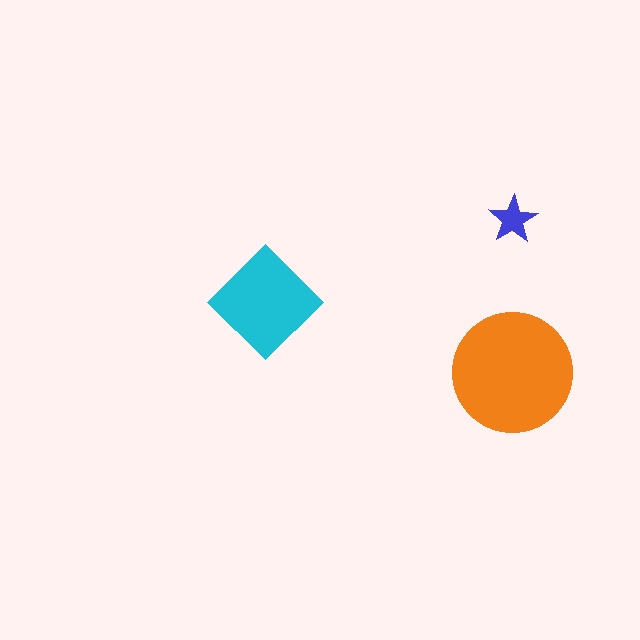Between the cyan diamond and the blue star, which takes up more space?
The cyan diamond.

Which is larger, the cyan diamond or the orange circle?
The orange circle.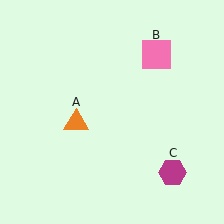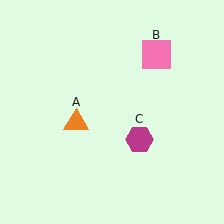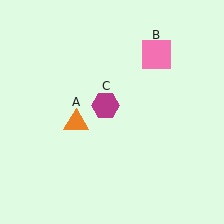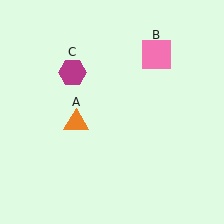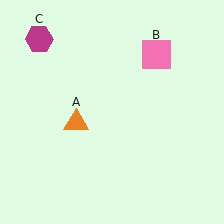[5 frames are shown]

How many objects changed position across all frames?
1 object changed position: magenta hexagon (object C).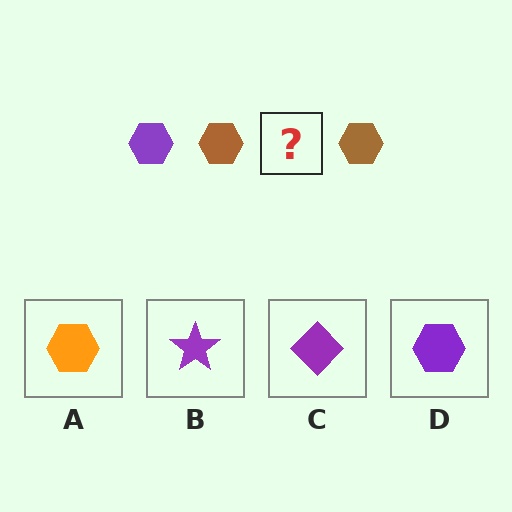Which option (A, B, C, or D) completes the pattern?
D.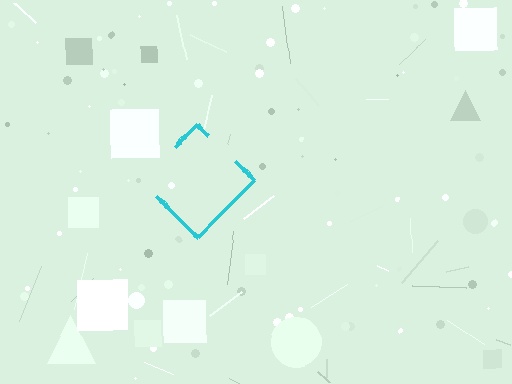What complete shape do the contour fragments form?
The contour fragments form a diamond.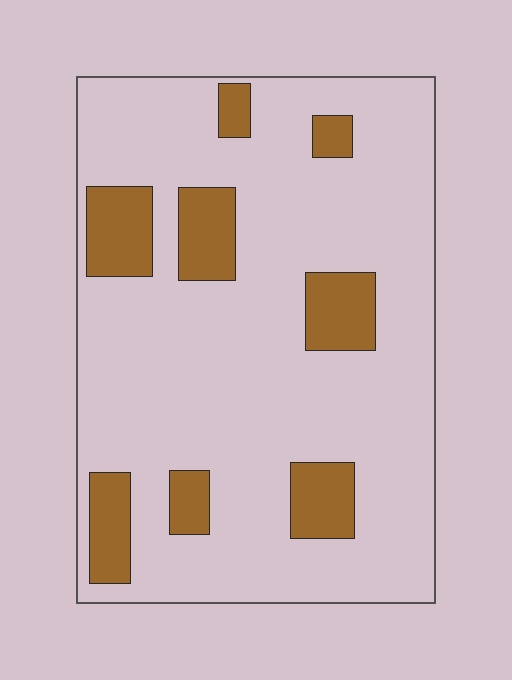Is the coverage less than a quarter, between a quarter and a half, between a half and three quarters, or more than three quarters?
Less than a quarter.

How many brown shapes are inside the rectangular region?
8.